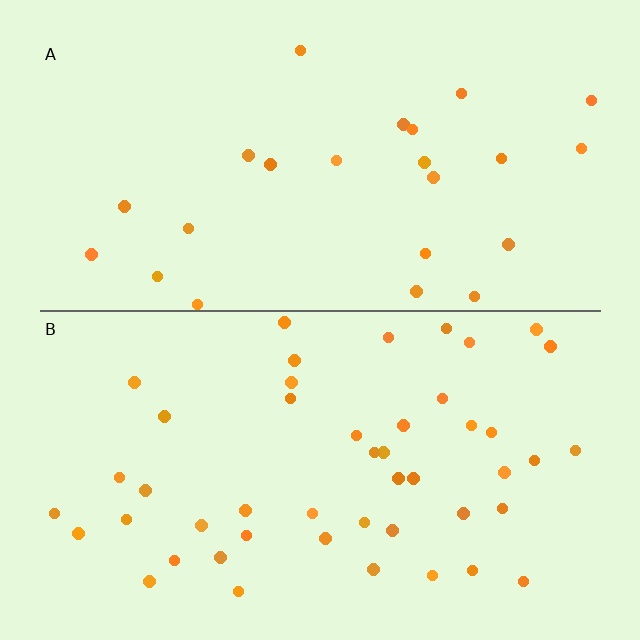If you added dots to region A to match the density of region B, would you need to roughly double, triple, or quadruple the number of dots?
Approximately double.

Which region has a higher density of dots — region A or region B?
B (the bottom).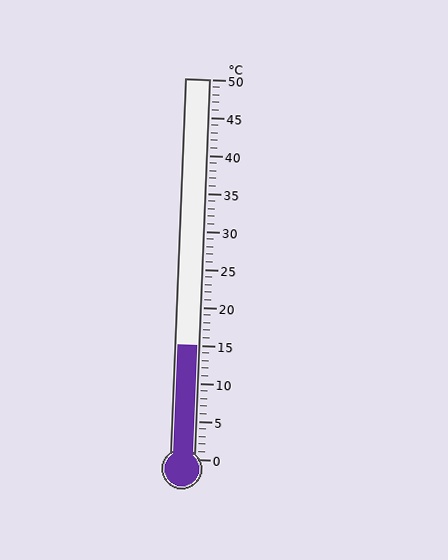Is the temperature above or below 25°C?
The temperature is below 25°C.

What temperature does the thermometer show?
The thermometer shows approximately 15°C.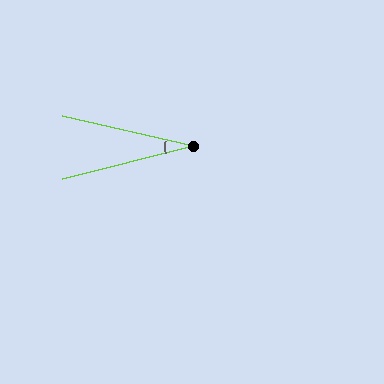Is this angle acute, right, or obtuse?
It is acute.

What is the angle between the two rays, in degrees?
Approximately 27 degrees.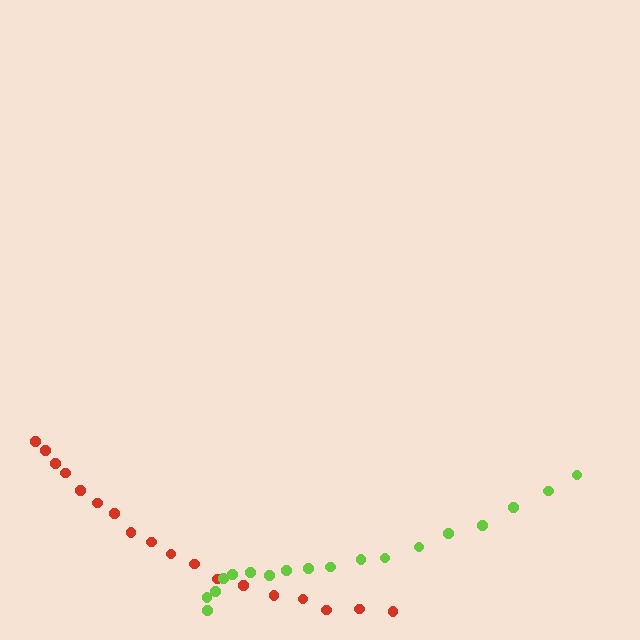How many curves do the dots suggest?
There are 2 distinct paths.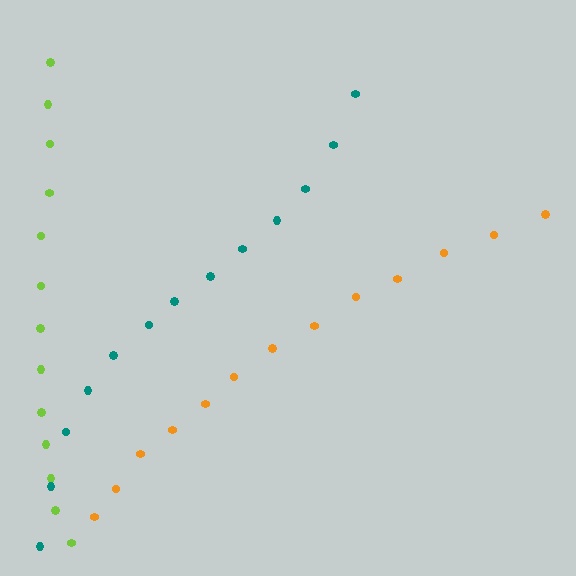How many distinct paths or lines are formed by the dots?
There are 3 distinct paths.